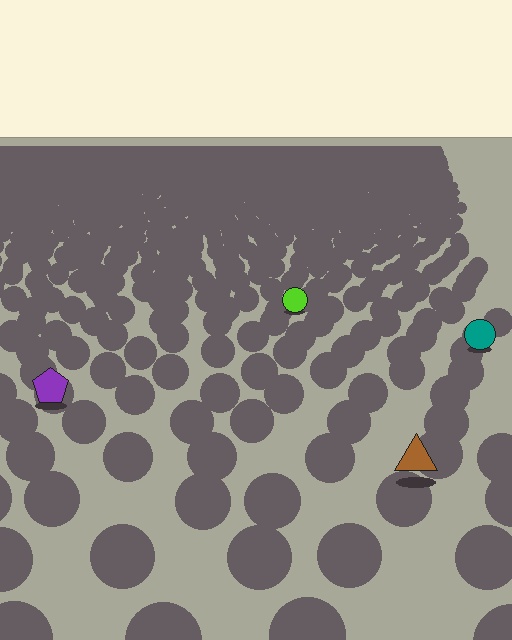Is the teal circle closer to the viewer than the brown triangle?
No. The brown triangle is closer — you can tell from the texture gradient: the ground texture is coarser near it.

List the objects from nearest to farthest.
From nearest to farthest: the brown triangle, the purple pentagon, the teal circle, the lime circle.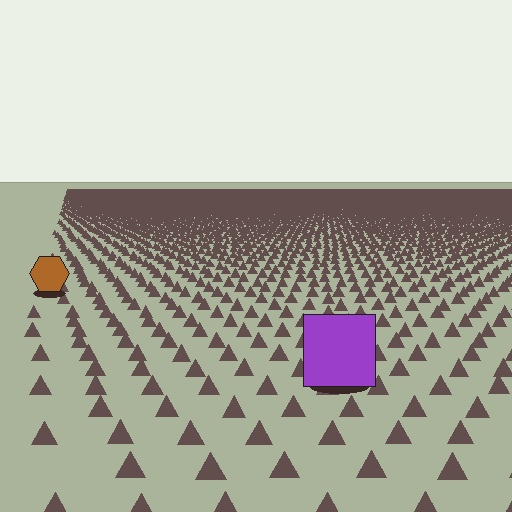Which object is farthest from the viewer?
The brown hexagon is farthest from the viewer. It appears smaller and the ground texture around it is denser.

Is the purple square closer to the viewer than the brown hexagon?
Yes. The purple square is closer — you can tell from the texture gradient: the ground texture is coarser near it.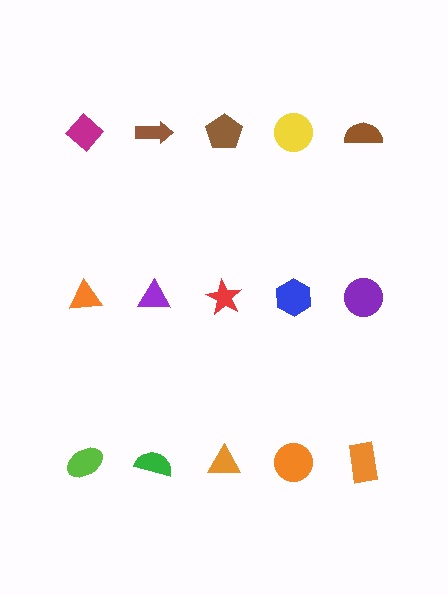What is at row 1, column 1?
A magenta diamond.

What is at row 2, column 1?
An orange triangle.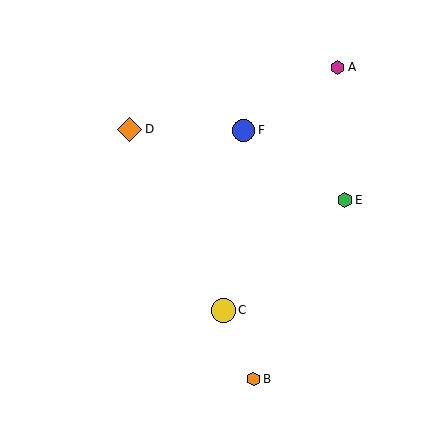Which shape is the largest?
The yellow circle (labeled C) is the largest.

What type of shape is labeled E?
Shape E is a green hexagon.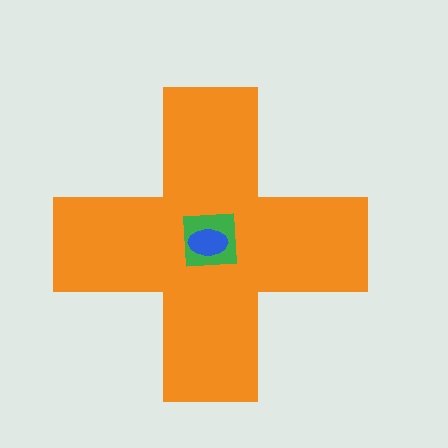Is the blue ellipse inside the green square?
Yes.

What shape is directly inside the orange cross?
The green square.